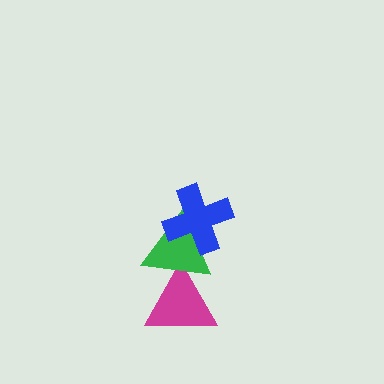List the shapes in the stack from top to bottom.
From top to bottom: the blue cross, the green triangle, the magenta triangle.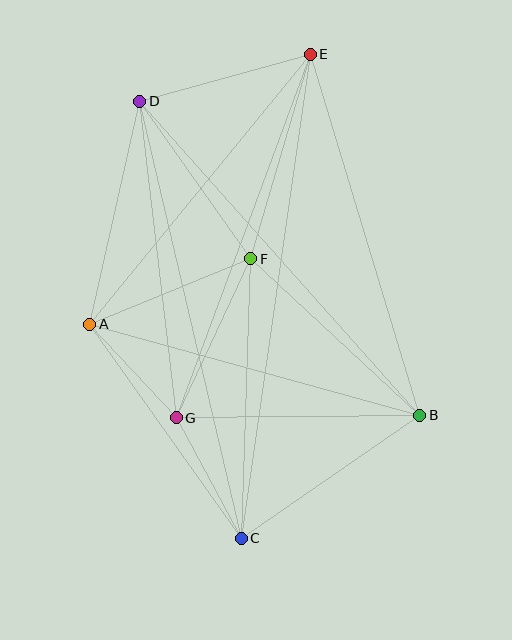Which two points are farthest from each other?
Points C and E are farthest from each other.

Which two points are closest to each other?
Points A and G are closest to each other.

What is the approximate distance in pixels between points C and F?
The distance between C and F is approximately 279 pixels.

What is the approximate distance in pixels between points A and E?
The distance between A and E is approximately 349 pixels.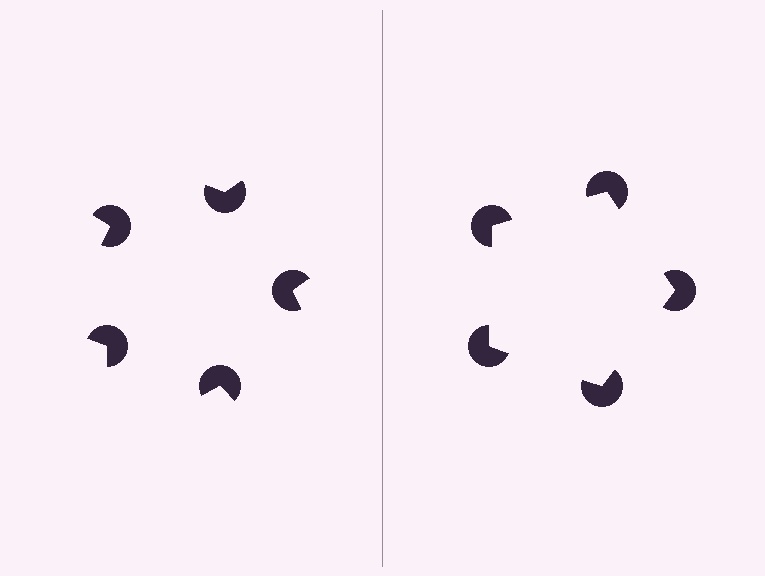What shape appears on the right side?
An illusory pentagon.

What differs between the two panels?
The pac-man discs are positioned identically on both sides; only the wedge orientations differ. On the right they align to a pentagon; on the left they are misaligned.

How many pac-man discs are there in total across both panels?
10 — 5 on each side.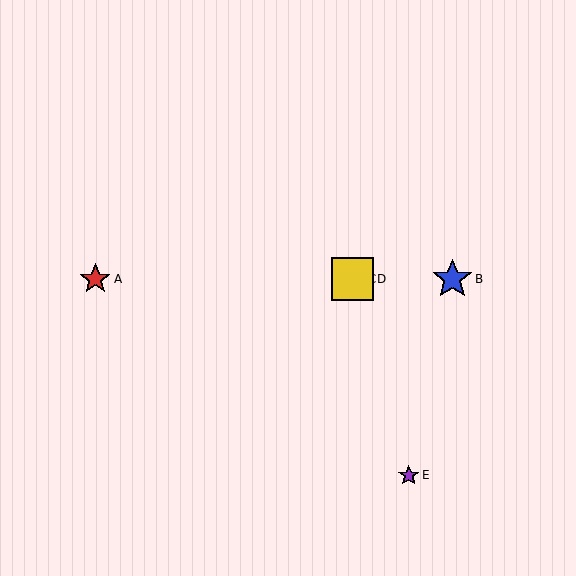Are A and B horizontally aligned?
Yes, both are at y≈279.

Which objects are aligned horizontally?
Objects A, B, C, D are aligned horizontally.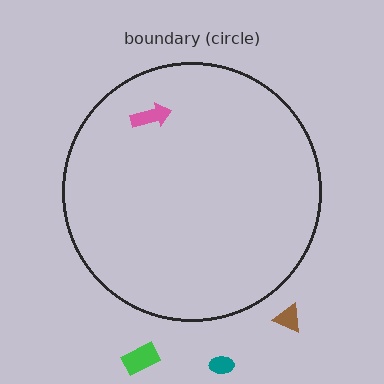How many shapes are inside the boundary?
1 inside, 3 outside.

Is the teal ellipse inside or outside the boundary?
Outside.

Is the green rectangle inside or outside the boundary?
Outside.